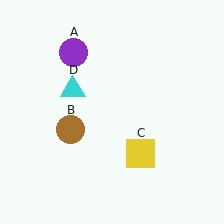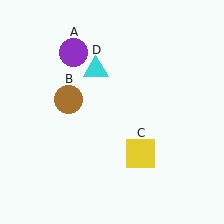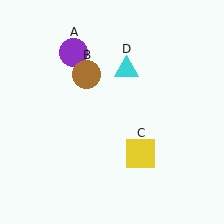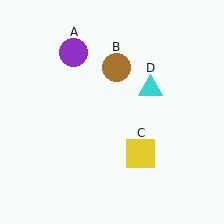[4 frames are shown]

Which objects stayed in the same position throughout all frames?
Purple circle (object A) and yellow square (object C) remained stationary.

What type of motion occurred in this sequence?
The brown circle (object B), cyan triangle (object D) rotated clockwise around the center of the scene.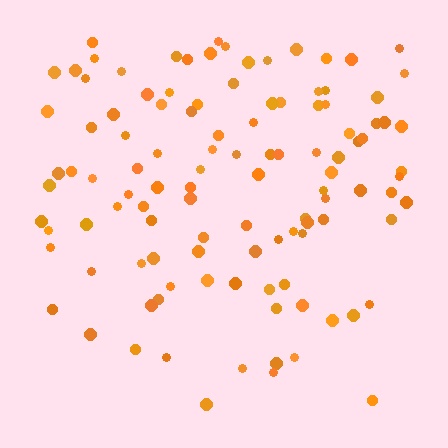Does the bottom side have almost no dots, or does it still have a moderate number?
Still a moderate number, just noticeably fewer than the top.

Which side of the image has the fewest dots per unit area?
The bottom.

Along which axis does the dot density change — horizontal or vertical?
Vertical.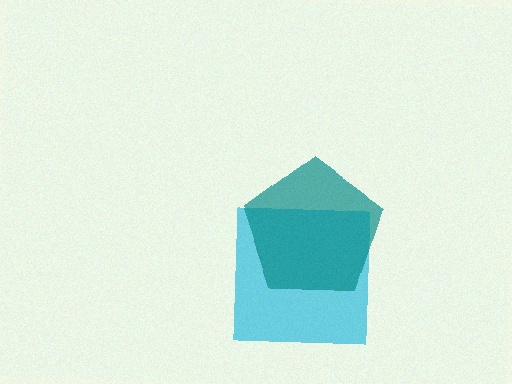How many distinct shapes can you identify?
There are 2 distinct shapes: a cyan square, a teal pentagon.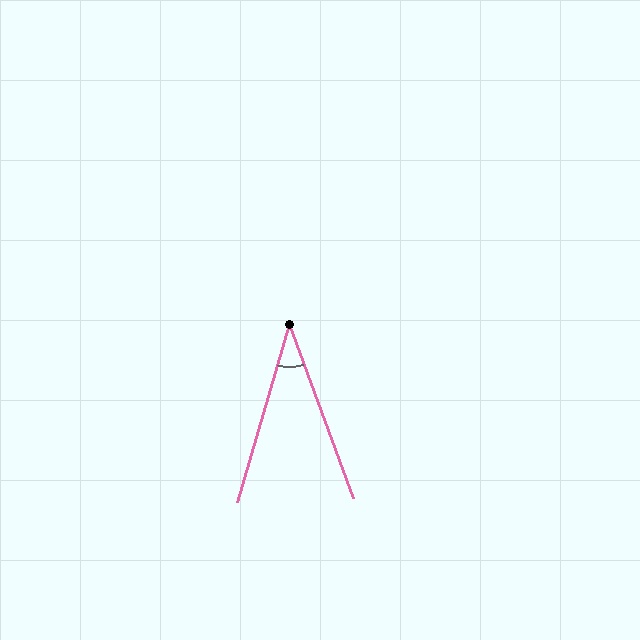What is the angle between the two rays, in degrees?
Approximately 37 degrees.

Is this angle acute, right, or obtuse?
It is acute.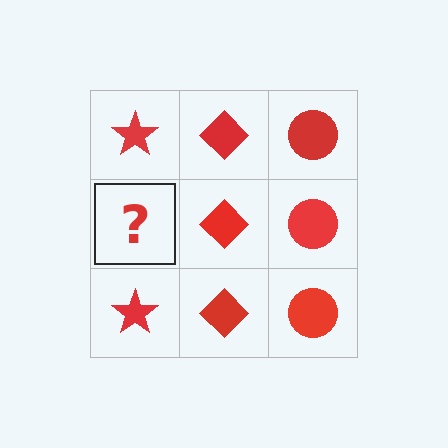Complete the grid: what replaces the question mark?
The question mark should be replaced with a red star.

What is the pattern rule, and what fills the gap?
The rule is that each column has a consistent shape. The gap should be filled with a red star.